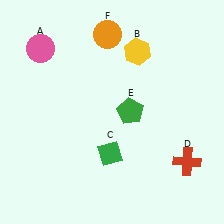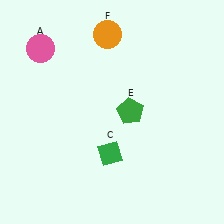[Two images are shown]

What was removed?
The yellow hexagon (B), the red cross (D) were removed in Image 2.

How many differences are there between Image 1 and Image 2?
There are 2 differences between the two images.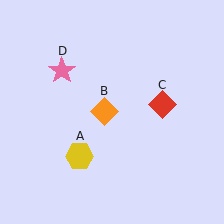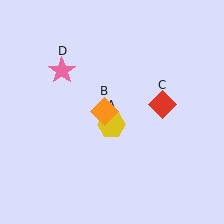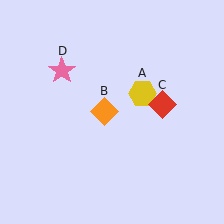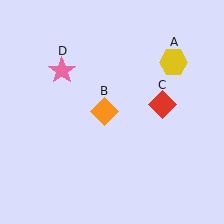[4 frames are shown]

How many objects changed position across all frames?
1 object changed position: yellow hexagon (object A).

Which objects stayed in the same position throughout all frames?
Orange diamond (object B) and red diamond (object C) and pink star (object D) remained stationary.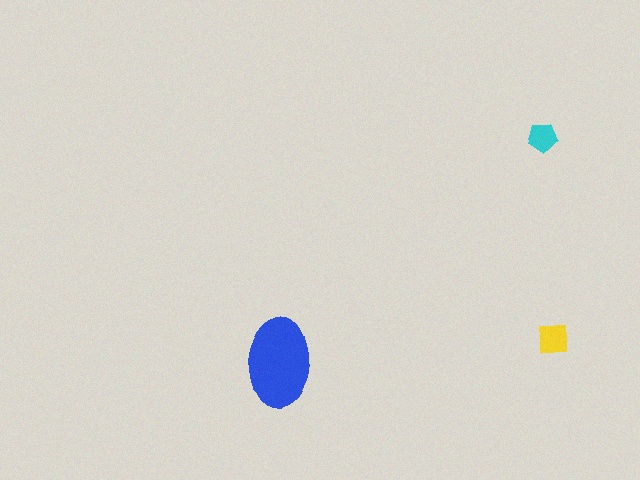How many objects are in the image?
There are 3 objects in the image.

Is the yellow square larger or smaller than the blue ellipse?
Smaller.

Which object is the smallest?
The cyan pentagon.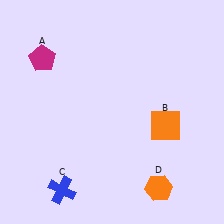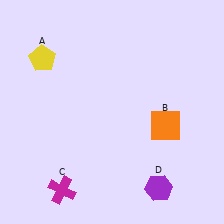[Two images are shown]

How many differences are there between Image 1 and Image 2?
There are 3 differences between the two images.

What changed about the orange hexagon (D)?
In Image 1, D is orange. In Image 2, it changed to purple.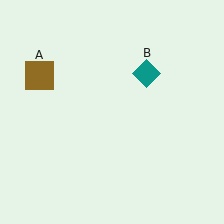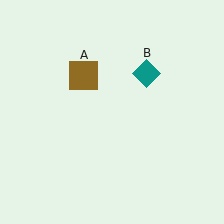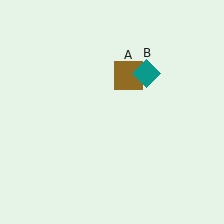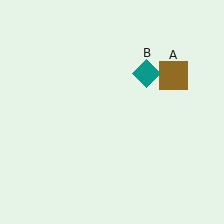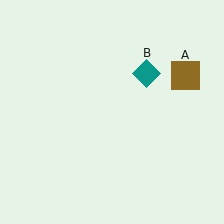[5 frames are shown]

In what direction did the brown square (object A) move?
The brown square (object A) moved right.